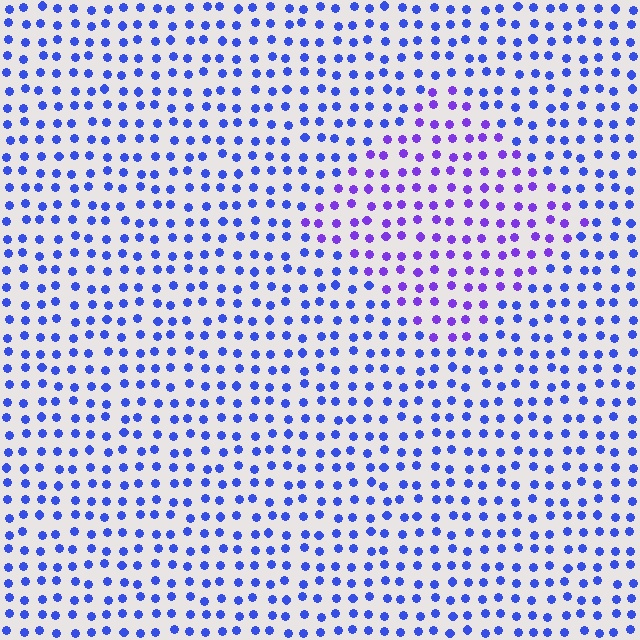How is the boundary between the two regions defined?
The boundary is defined purely by a slight shift in hue (about 34 degrees). Spacing, size, and orientation are identical on both sides.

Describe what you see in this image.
The image is filled with small blue elements in a uniform arrangement. A diamond-shaped region is visible where the elements are tinted to a slightly different hue, forming a subtle color boundary.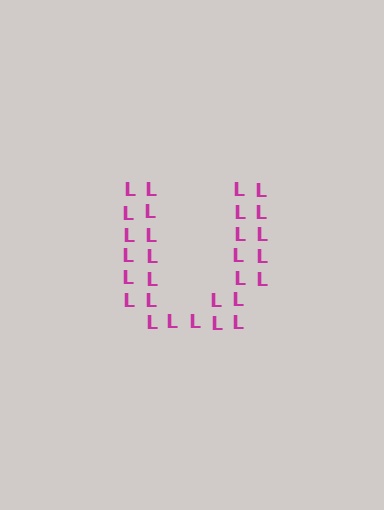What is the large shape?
The large shape is the letter U.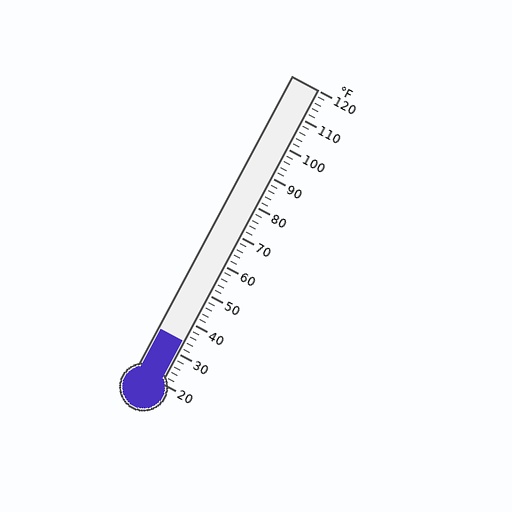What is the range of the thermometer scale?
The thermometer scale ranges from 20°F to 120°F.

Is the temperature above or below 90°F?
The temperature is below 90°F.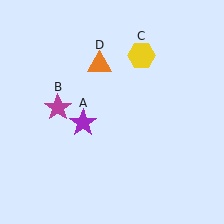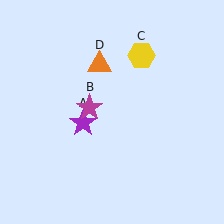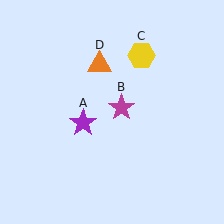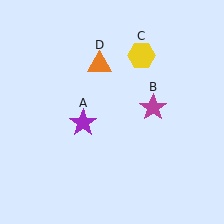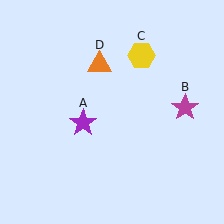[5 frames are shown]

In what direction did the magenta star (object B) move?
The magenta star (object B) moved right.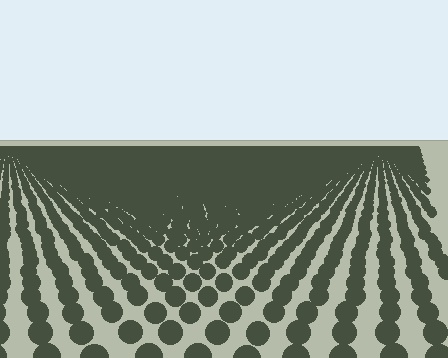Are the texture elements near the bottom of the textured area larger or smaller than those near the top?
Larger. Near the bottom, elements are closer to the viewer and appear at a bigger on-screen size.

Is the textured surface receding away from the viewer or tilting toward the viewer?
The surface is receding away from the viewer. Texture elements get smaller and denser toward the top.